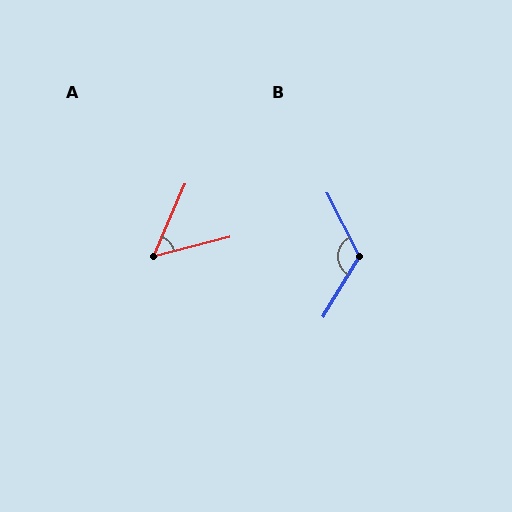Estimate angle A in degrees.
Approximately 52 degrees.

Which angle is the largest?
B, at approximately 122 degrees.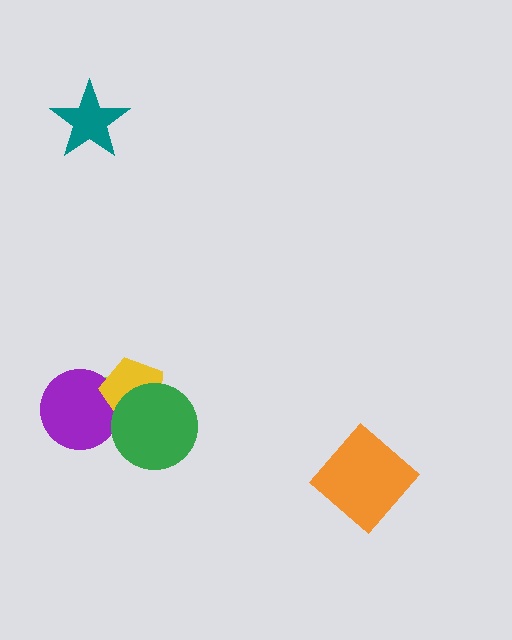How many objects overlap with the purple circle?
2 objects overlap with the purple circle.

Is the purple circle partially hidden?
Yes, it is partially covered by another shape.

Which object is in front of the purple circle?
The yellow pentagon is in front of the purple circle.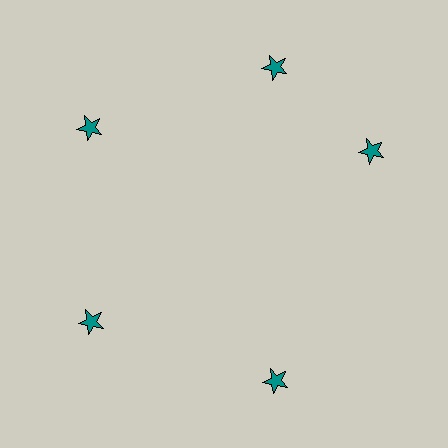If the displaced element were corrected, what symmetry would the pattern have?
It would have 5-fold rotational symmetry — the pattern would map onto itself every 72 degrees.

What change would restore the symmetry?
The symmetry would be restored by rotating it back into even spacing with its neighbors so that all 5 stars sit at equal angles and equal distance from the center.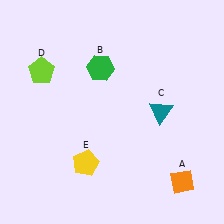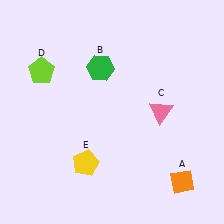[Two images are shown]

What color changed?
The triangle (C) changed from teal in Image 1 to pink in Image 2.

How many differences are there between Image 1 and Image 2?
There is 1 difference between the two images.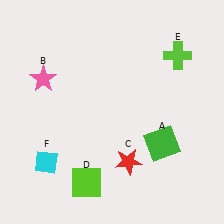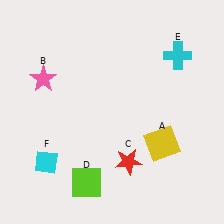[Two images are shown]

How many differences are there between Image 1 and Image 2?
There are 2 differences between the two images.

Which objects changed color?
A changed from green to yellow. E changed from lime to cyan.